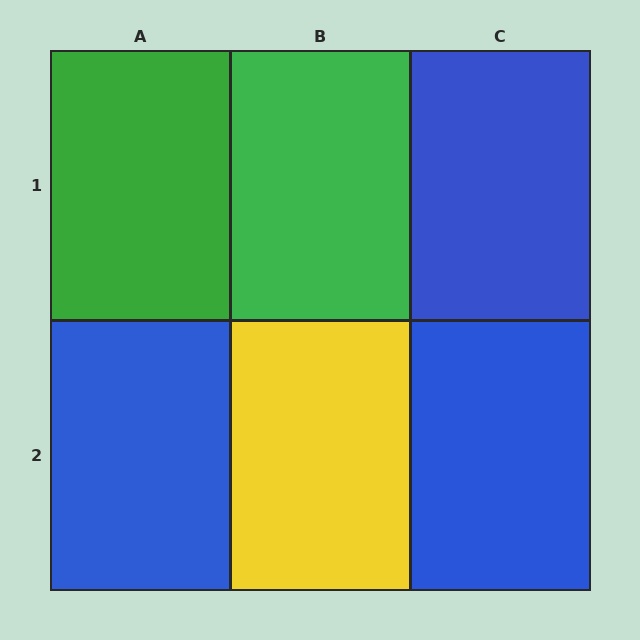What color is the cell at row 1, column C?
Blue.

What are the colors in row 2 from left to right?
Blue, yellow, blue.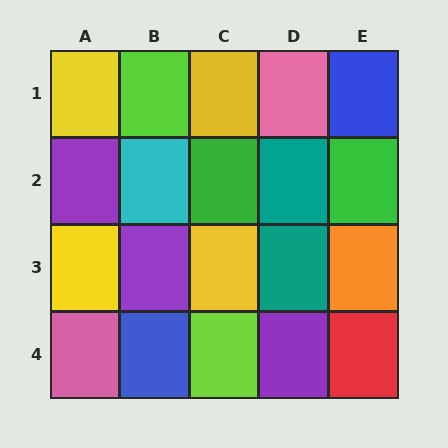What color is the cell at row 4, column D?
Purple.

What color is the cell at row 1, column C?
Yellow.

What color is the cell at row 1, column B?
Lime.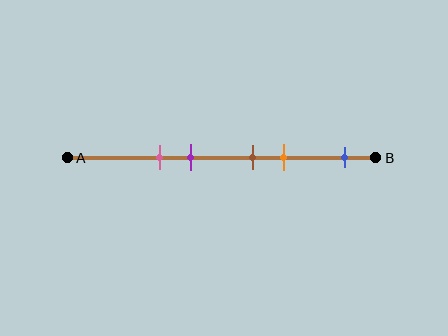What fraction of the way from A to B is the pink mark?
The pink mark is approximately 30% (0.3) of the way from A to B.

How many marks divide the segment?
There are 5 marks dividing the segment.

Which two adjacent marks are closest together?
The brown and orange marks are the closest adjacent pair.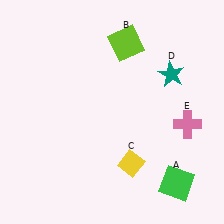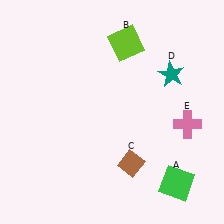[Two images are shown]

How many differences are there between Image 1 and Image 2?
There is 1 difference between the two images.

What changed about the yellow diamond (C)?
In Image 1, C is yellow. In Image 2, it changed to brown.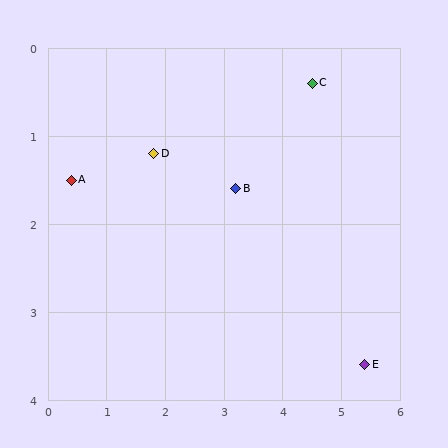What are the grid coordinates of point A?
Point A is at approximately (0.4, 1.5).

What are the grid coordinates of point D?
Point D is at approximately (1.8, 1.2).